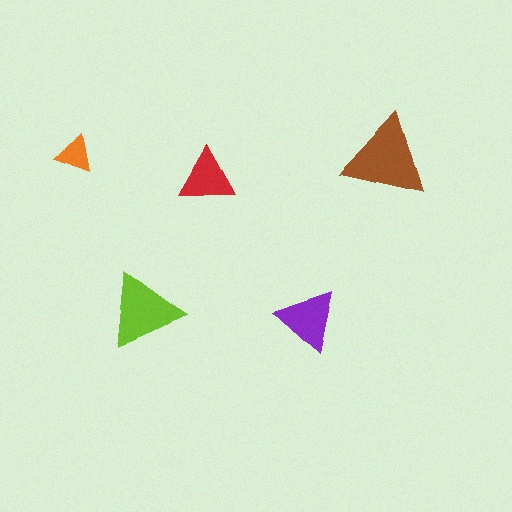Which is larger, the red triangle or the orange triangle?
The red one.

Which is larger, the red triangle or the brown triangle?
The brown one.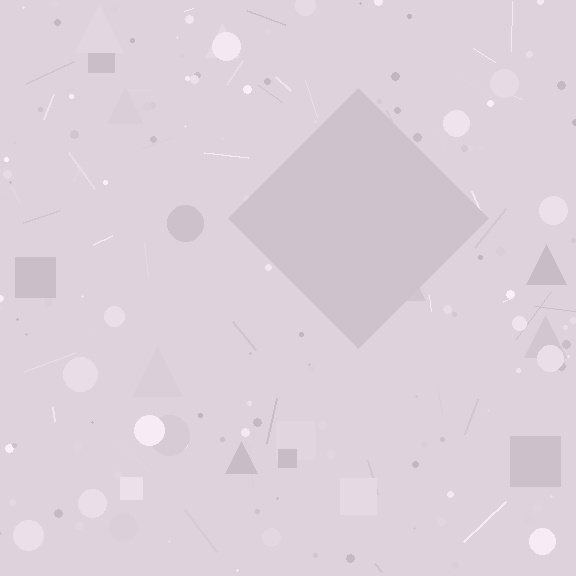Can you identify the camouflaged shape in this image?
The camouflaged shape is a diamond.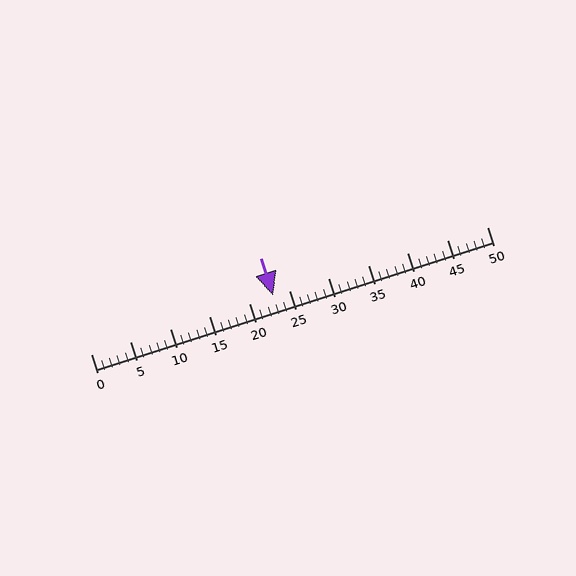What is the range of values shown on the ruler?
The ruler shows values from 0 to 50.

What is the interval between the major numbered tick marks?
The major tick marks are spaced 5 units apart.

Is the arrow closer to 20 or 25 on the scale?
The arrow is closer to 25.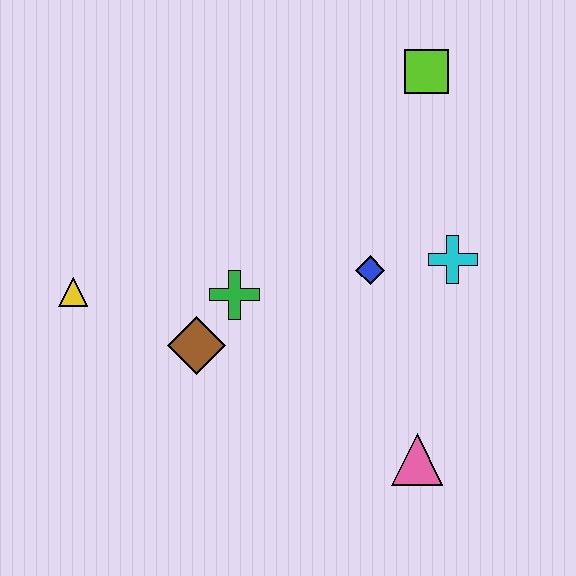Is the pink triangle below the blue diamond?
Yes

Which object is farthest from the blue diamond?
The yellow triangle is farthest from the blue diamond.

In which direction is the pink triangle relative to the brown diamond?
The pink triangle is to the right of the brown diamond.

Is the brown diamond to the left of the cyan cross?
Yes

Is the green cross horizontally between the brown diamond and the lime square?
Yes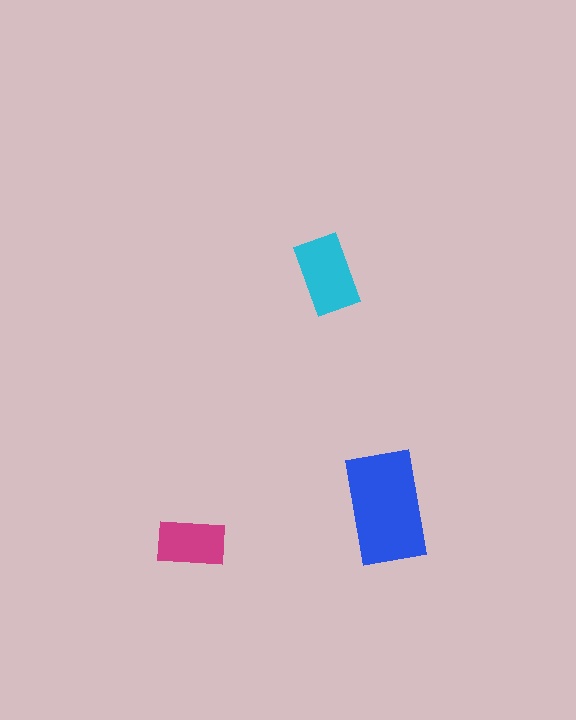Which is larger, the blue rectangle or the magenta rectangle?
The blue one.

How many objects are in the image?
There are 3 objects in the image.